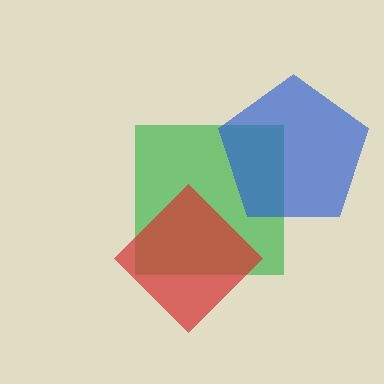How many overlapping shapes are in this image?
There are 3 overlapping shapes in the image.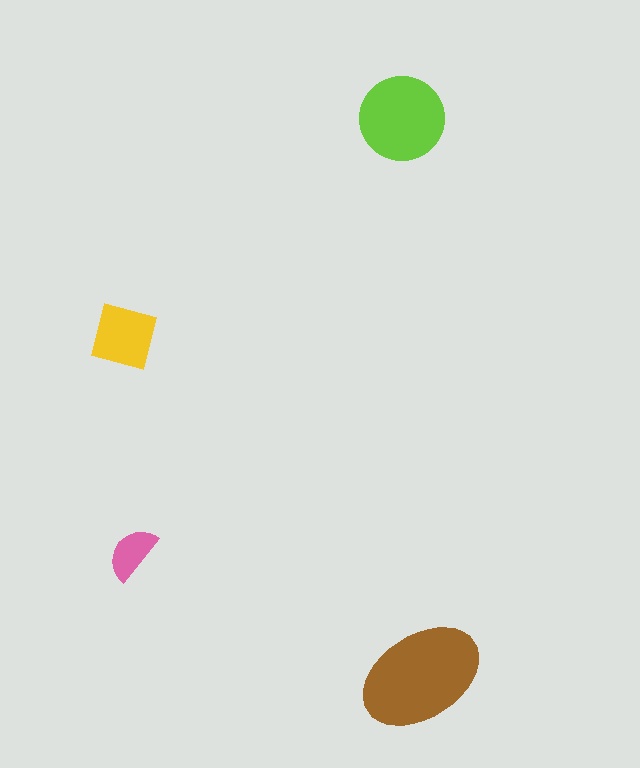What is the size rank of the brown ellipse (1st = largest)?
1st.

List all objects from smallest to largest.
The pink semicircle, the yellow square, the lime circle, the brown ellipse.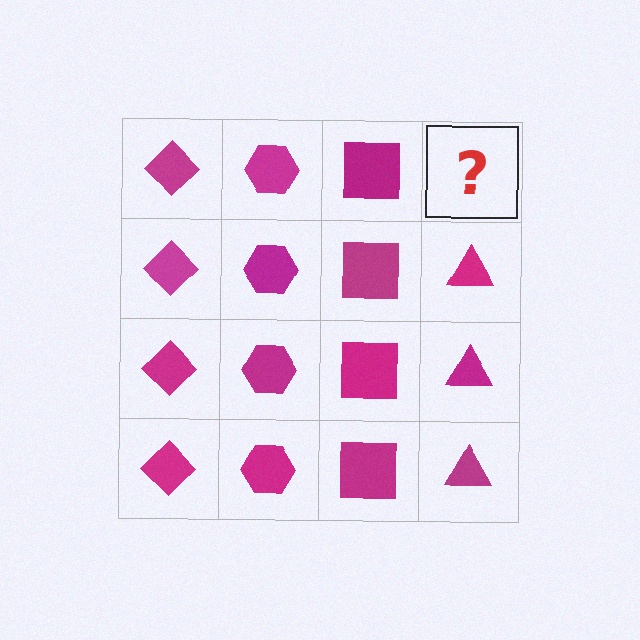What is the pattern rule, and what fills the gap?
The rule is that each column has a consistent shape. The gap should be filled with a magenta triangle.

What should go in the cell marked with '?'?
The missing cell should contain a magenta triangle.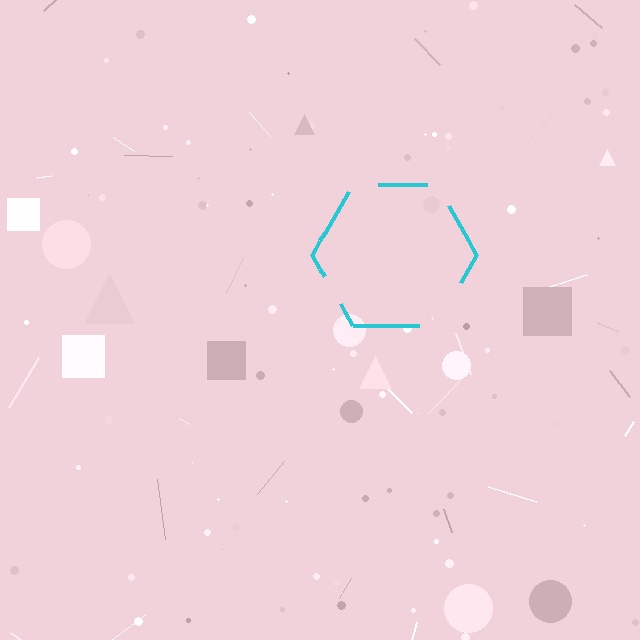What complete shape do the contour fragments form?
The contour fragments form a hexagon.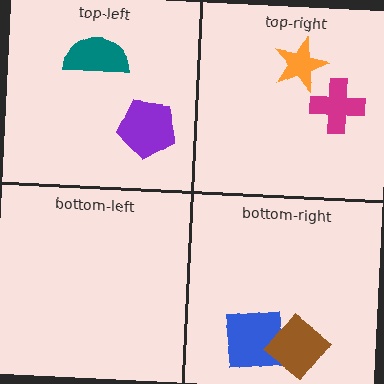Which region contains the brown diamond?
The bottom-right region.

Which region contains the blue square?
The bottom-right region.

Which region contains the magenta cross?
The top-right region.